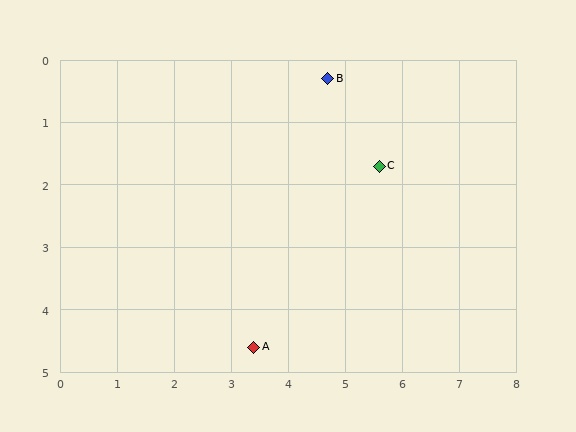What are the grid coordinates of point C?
Point C is at approximately (5.6, 1.7).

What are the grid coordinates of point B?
Point B is at approximately (4.7, 0.3).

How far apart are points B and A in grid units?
Points B and A are about 4.5 grid units apart.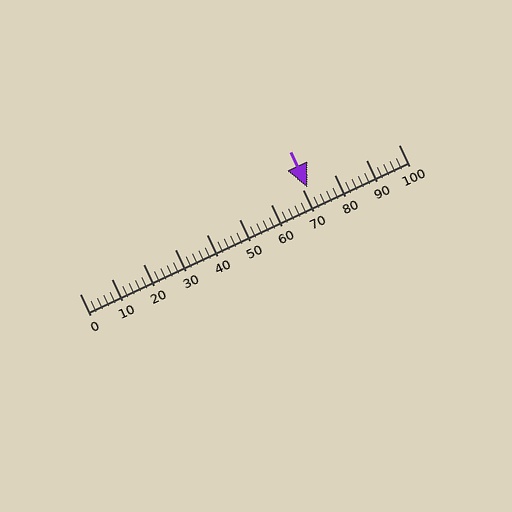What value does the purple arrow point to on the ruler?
The purple arrow points to approximately 72.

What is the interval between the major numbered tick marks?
The major tick marks are spaced 10 units apart.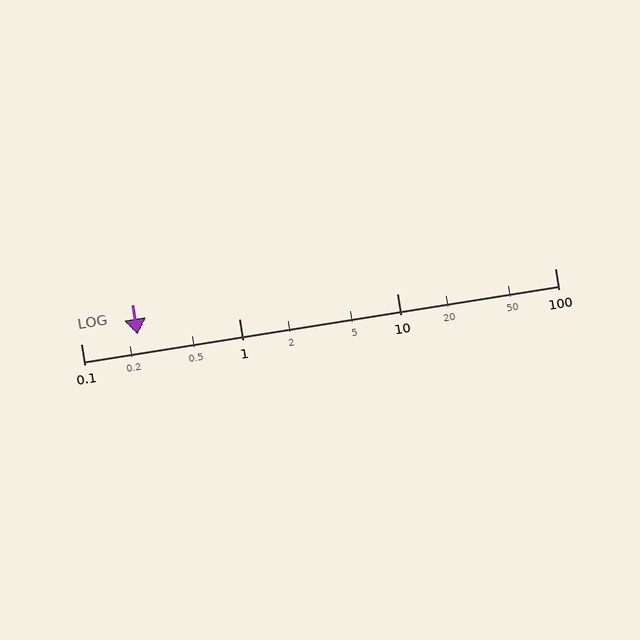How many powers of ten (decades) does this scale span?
The scale spans 3 decades, from 0.1 to 100.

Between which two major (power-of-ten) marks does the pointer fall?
The pointer is between 0.1 and 1.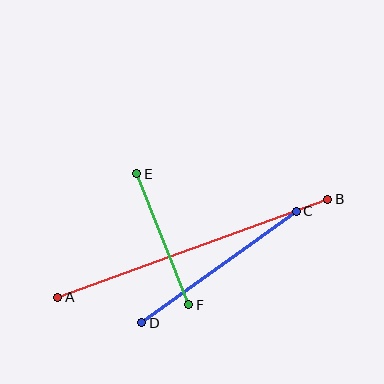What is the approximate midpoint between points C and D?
The midpoint is at approximately (219, 267) pixels.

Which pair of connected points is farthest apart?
Points A and B are farthest apart.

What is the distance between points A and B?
The distance is approximately 288 pixels.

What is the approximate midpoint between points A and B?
The midpoint is at approximately (193, 248) pixels.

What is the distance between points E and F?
The distance is approximately 141 pixels.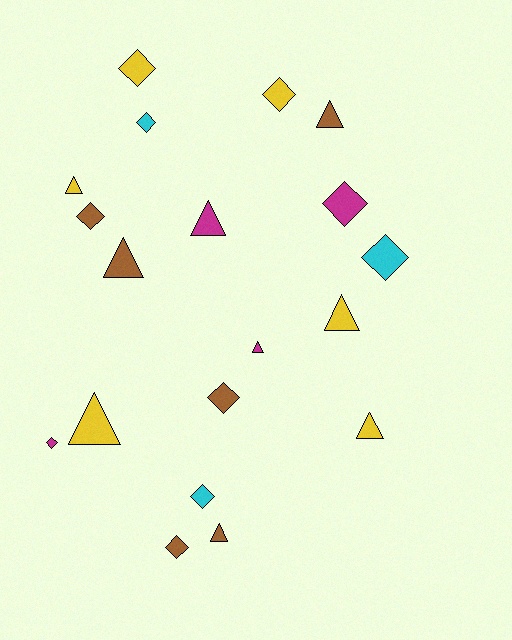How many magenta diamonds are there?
There are 2 magenta diamonds.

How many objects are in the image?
There are 19 objects.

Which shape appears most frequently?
Diamond, with 10 objects.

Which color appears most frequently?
Yellow, with 6 objects.